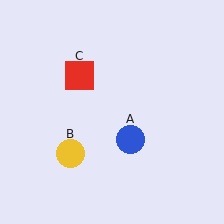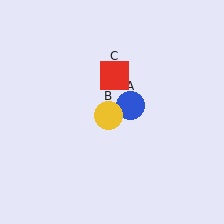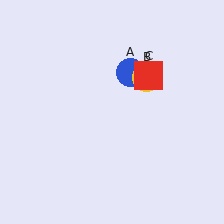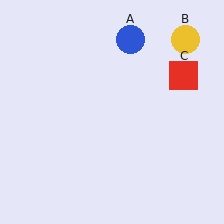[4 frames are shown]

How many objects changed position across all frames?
3 objects changed position: blue circle (object A), yellow circle (object B), red square (object C).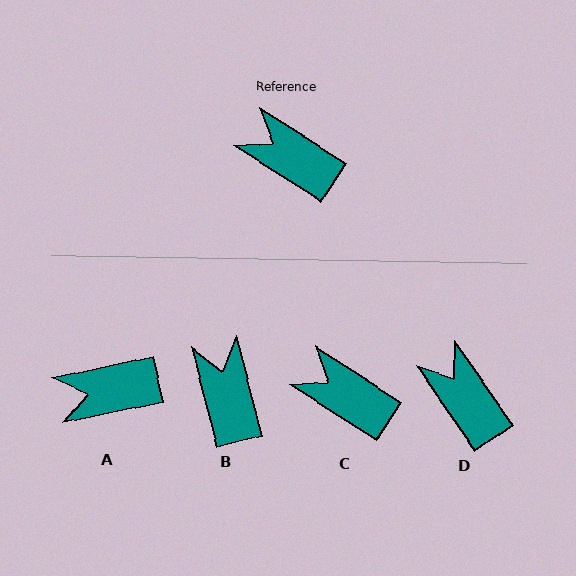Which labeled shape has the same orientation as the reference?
C.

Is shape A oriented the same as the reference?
No, it is off by about 45 degrees.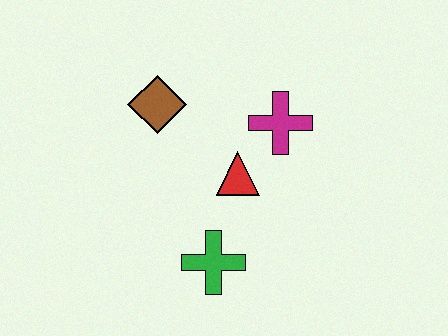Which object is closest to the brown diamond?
The red triangle is closest to the brown diamond.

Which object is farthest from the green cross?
The brown diamond is farthest from the green cross.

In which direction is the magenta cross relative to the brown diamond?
The magenta cross is to the right of the brown diamond.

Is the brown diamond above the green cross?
Yes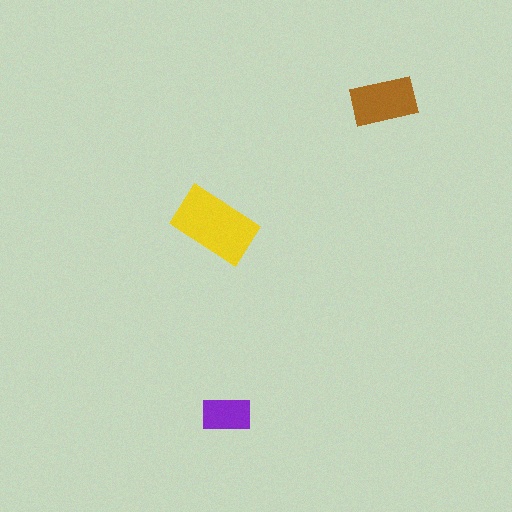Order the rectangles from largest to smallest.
the yellow one, the brown one, the purple one.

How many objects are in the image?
There are 3 objects in the image.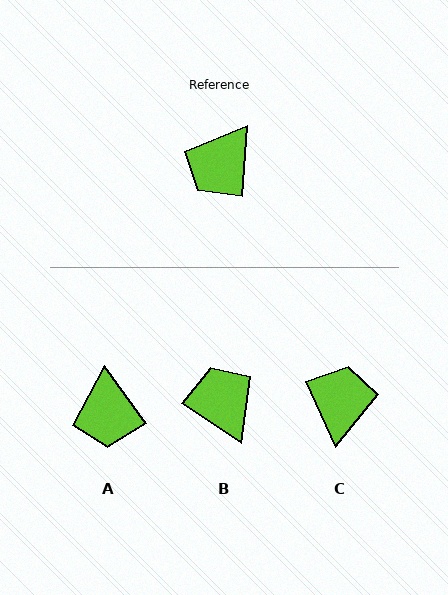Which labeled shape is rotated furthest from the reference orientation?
C, about 152 degrees away.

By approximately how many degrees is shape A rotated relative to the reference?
Approximately 39 degrees counter-clockwise.